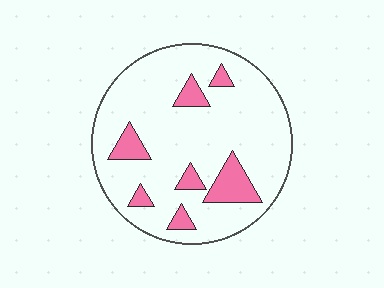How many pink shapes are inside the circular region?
7.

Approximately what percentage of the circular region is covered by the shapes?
Approximately 15%.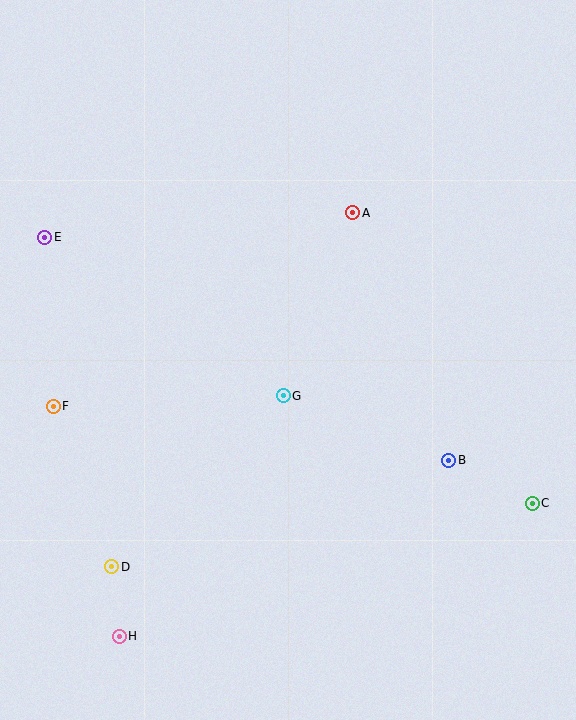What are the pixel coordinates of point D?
Point D is at (112, 567).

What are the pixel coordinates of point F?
Point F is at (53, 406).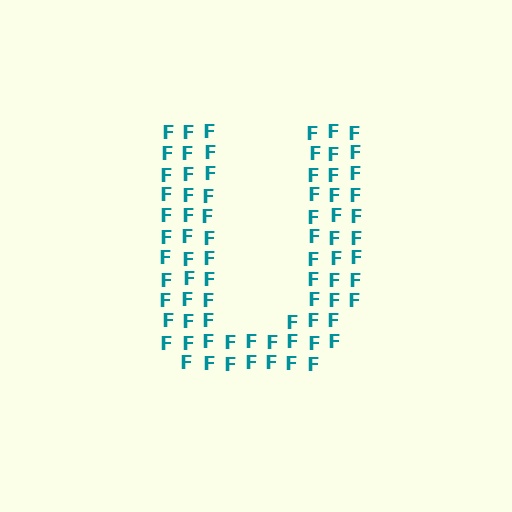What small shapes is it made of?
It is made of small letter F's.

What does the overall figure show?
The overall figure shows the letter U.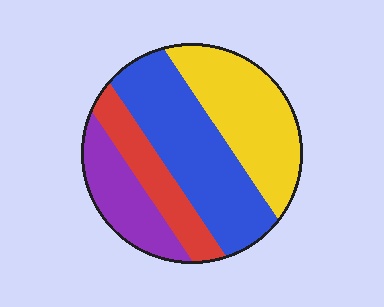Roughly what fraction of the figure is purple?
Purple takes up about one sixth (1/6) of the figure.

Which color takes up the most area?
Blue, at roughly 35%.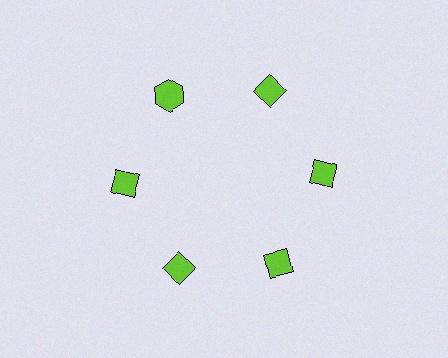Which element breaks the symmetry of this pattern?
The lime hexagon at roughly the 11 o'clock position breaks the symmetry. All other shapes are lime diamonds.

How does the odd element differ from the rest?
It has a different shape: hexagon instead of diamond.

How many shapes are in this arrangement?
There are 6 shapes arranged in a ring pattern.